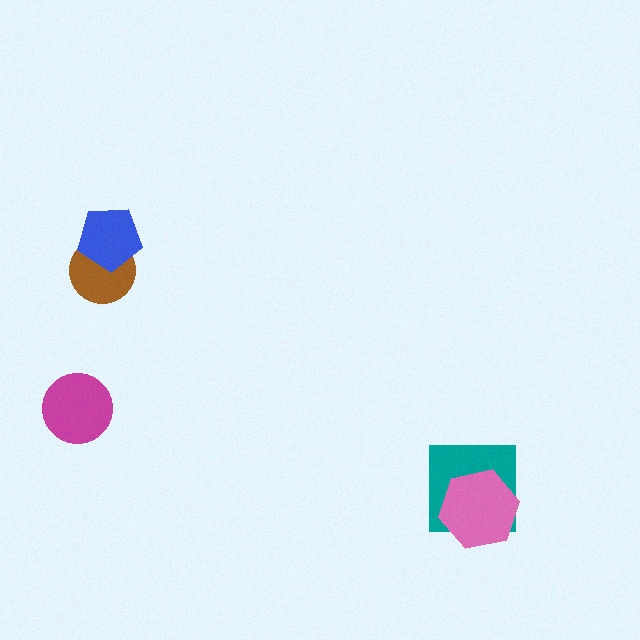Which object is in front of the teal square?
The pink hexagon is in front of the teal square.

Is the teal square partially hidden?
Yes, it is partially covered by another shape.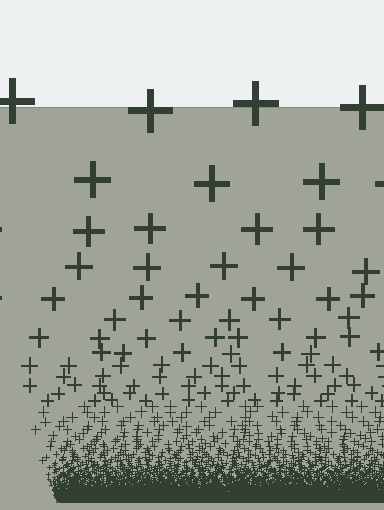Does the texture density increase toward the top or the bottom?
Density increases toward the bottom.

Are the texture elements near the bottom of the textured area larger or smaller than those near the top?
Smaller. The gradient is inverted — elements near the bottom are smaller and denser.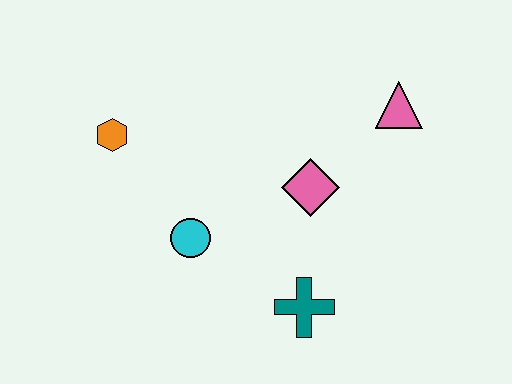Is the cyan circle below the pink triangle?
Yes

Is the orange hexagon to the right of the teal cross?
No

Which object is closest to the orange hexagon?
The cyan circle is closest to the orange hexagon.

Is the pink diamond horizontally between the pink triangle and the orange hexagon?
Yes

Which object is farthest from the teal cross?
The orange hexagon is farthest from the teal cross.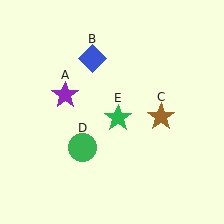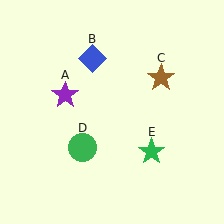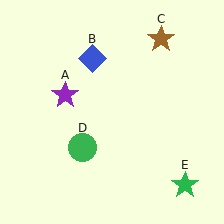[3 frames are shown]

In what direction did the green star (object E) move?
The green star (object E) moved down and to the right.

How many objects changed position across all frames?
2 objects changed position: brown star (object C), green star (object E).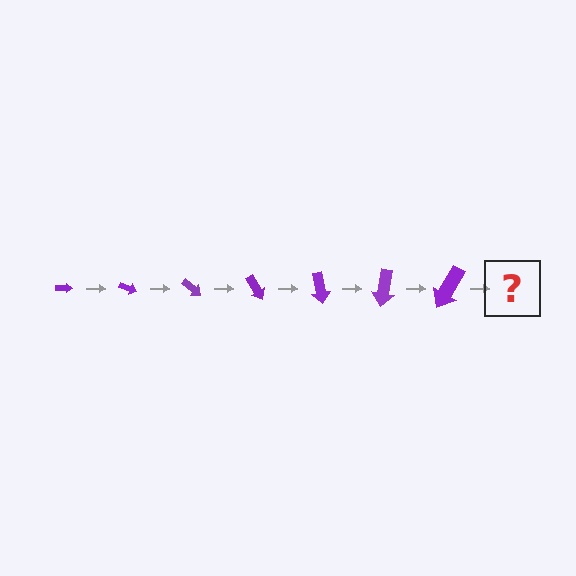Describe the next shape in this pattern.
It should be an arrow, larger than the previous one and rotated 140 degrees from the start.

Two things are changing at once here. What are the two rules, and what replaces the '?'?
The two rules are that the arrow grows larger each step and it rotates 20 degrees each step. The '?' should be an arrow, larger than the previous one and rotated 140 degrees from the start.